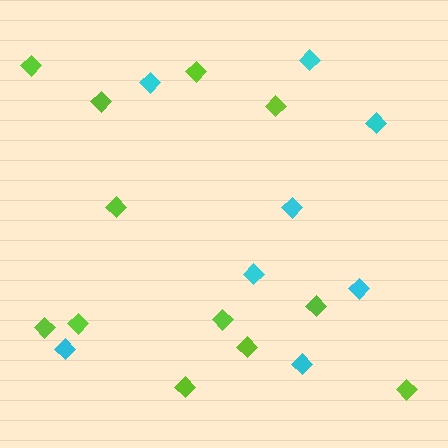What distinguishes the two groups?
There are 2 groups: one group of cyan diamonds (8) and one group of lime diamonds (12).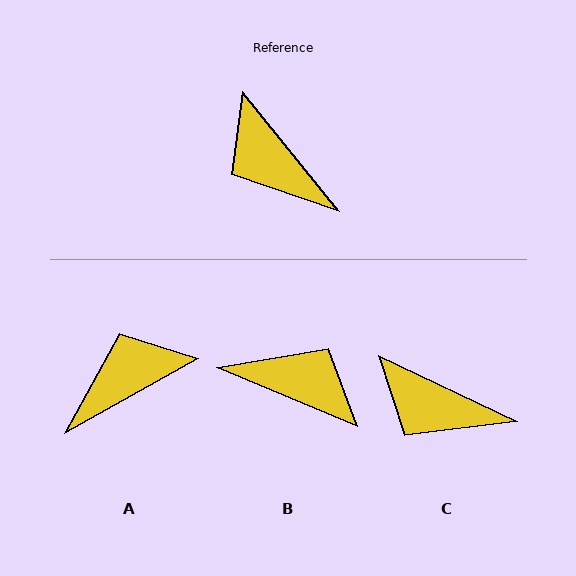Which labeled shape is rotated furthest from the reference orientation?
B, about 152 degrees away.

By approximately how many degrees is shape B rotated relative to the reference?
Approximately 152 degrees clockwise.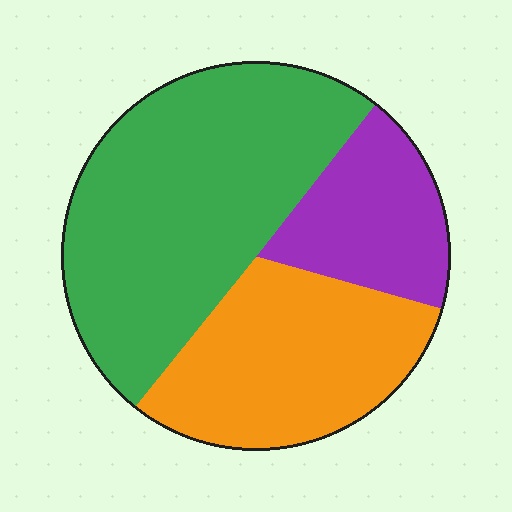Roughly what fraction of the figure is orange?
Orange covers 31% of the figure.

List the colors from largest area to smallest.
From largest to smallest: green, orange, purple.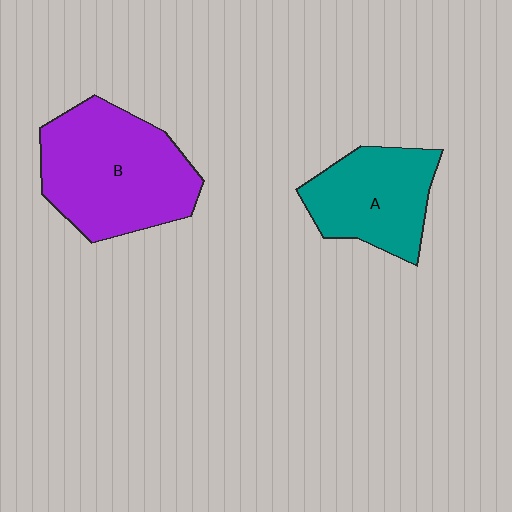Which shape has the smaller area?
Shape A (teal).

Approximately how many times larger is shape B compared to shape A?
Approximately 1.5 times.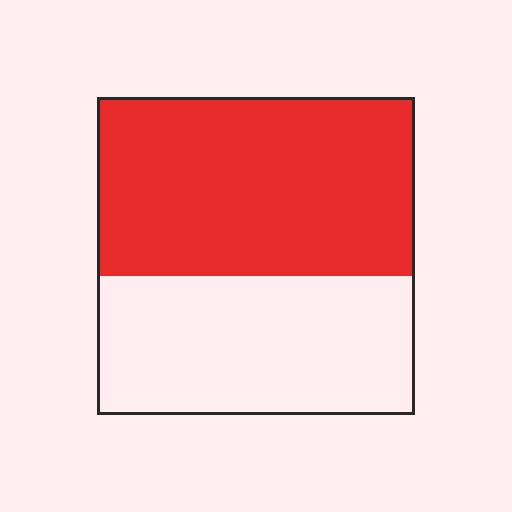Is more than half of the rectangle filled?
Yes.